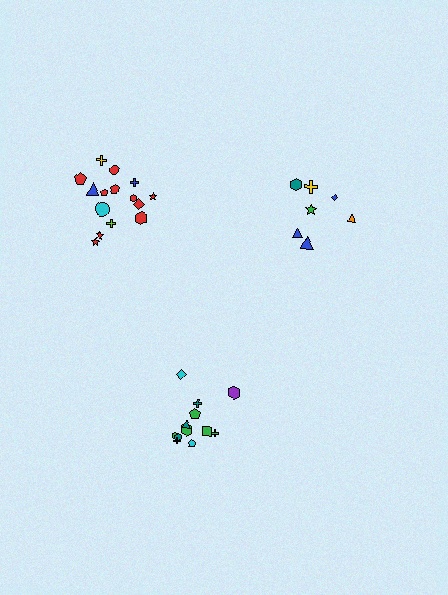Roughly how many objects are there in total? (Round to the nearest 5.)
Roughly 35 objects in total.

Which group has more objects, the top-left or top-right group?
The top-left group.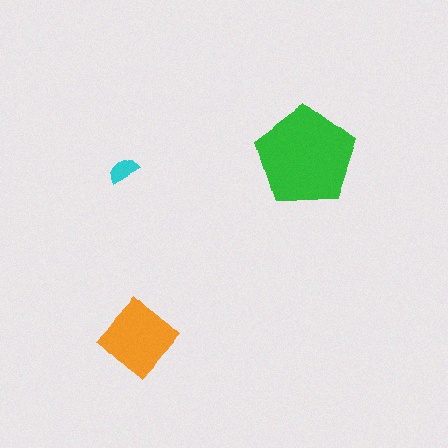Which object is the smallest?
The cyan semicircle.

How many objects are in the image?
There are 3 objects in the image.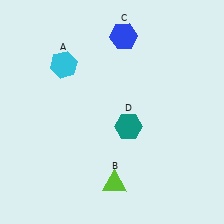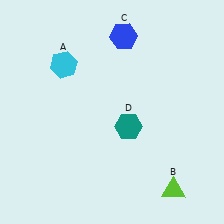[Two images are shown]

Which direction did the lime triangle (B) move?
The lime triangle (B) moved right.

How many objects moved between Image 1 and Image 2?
1 object moved between the two images.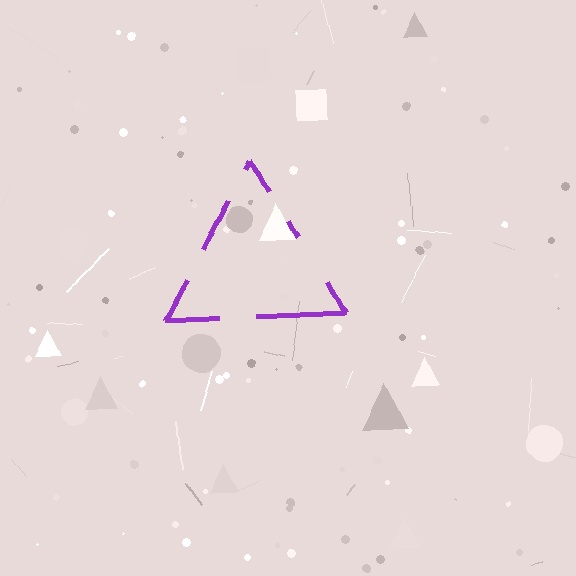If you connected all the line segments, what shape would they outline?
They would outline a triangle.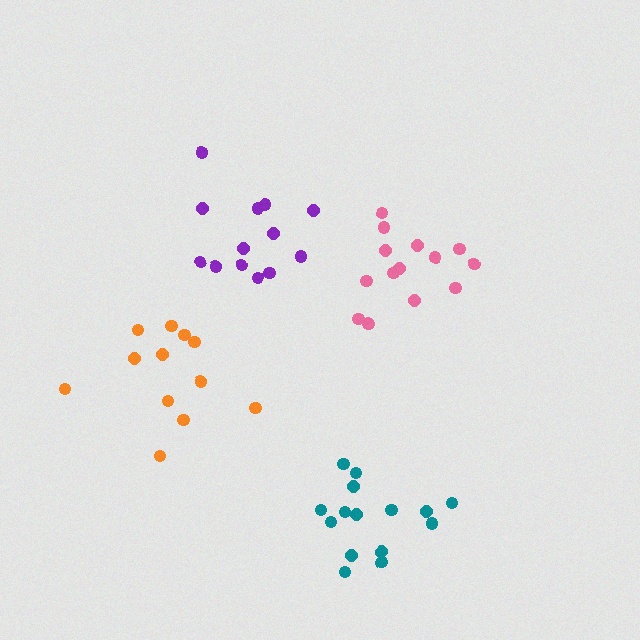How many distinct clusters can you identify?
There are 4 distinct clusters.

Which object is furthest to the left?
The orange cluster is leftmost.